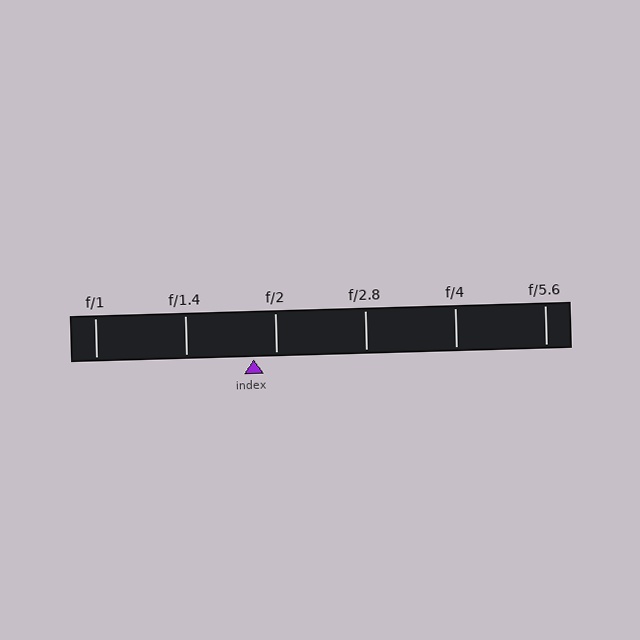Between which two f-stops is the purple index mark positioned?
The index mark is between f/1.4 and f/2.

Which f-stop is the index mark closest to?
The index mark is closest to f/2.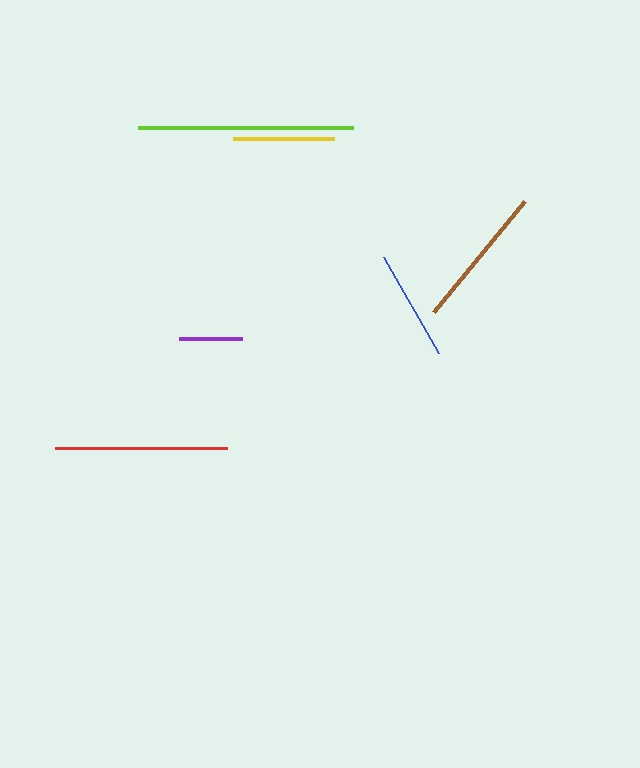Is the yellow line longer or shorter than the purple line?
The yellow line is longer than the purple line.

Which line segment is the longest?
The lime line is the longest at approximately 215 pixels.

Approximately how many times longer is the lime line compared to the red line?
The lime line is approximately 1.2 times the length of the red line.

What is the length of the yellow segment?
The yellow segment is approximately 101 pixels long.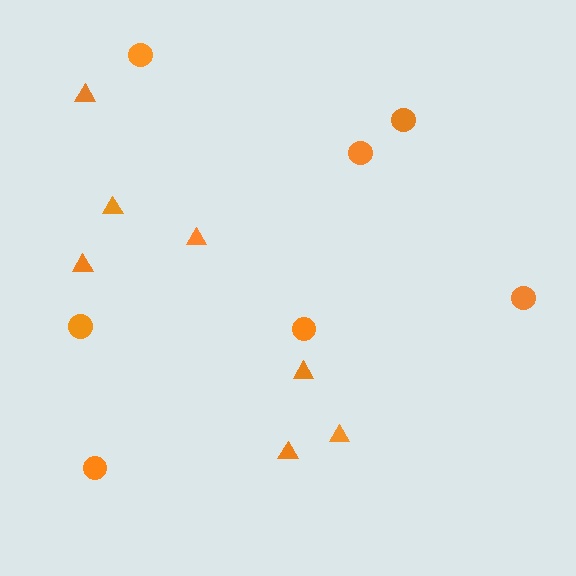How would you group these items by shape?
There are 2 groups: one group of triangles (7) and one group of circles (7).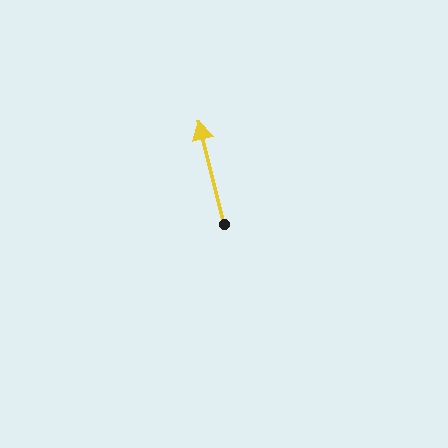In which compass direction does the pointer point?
North.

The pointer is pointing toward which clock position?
Roughly 12 o'clock.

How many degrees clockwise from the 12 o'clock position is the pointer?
Approximately 346 degrees.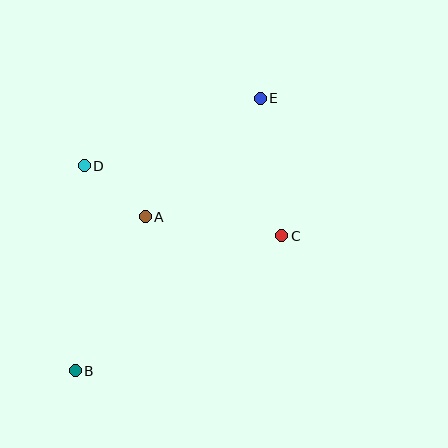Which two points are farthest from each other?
Points B and E are farthest from each other.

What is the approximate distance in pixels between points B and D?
The distance between B and D is approximately 206 pixels.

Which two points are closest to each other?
Points A and D are closest to each other.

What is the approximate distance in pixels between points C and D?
The distance between C and D is approximately 209 pixels.